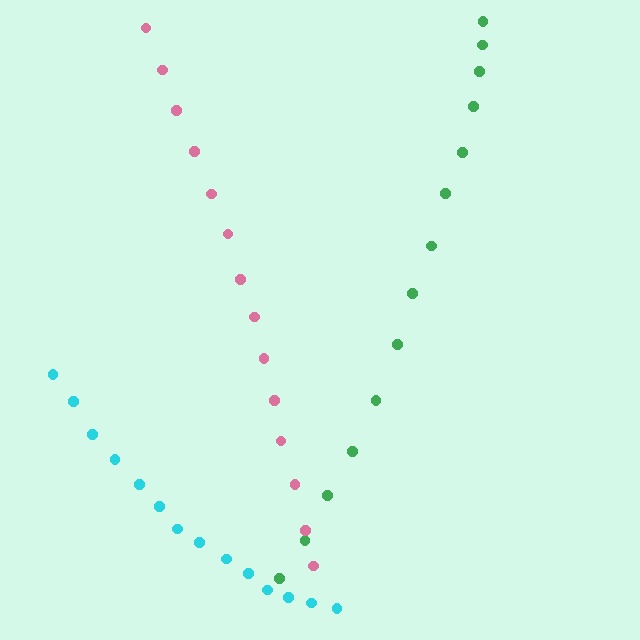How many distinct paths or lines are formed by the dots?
There are 3 distinct paths.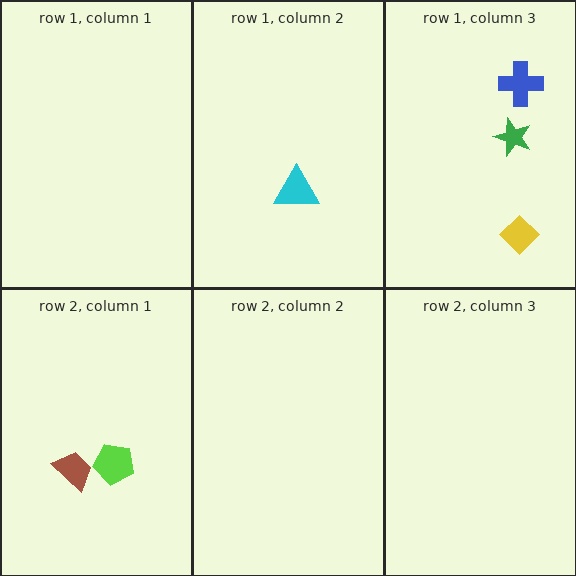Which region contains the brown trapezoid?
The row 2, column 1 region.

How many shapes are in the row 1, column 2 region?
1.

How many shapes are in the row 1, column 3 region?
3.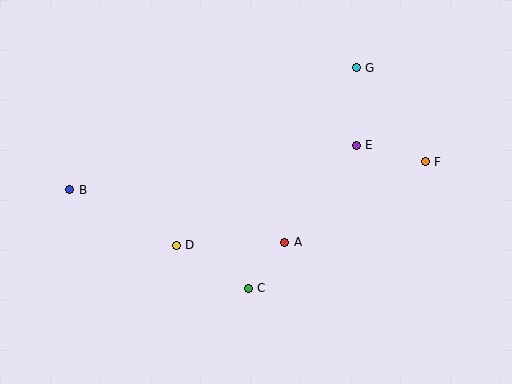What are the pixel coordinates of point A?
Point A is at (285, 242).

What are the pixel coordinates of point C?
Point C is at (248, 288).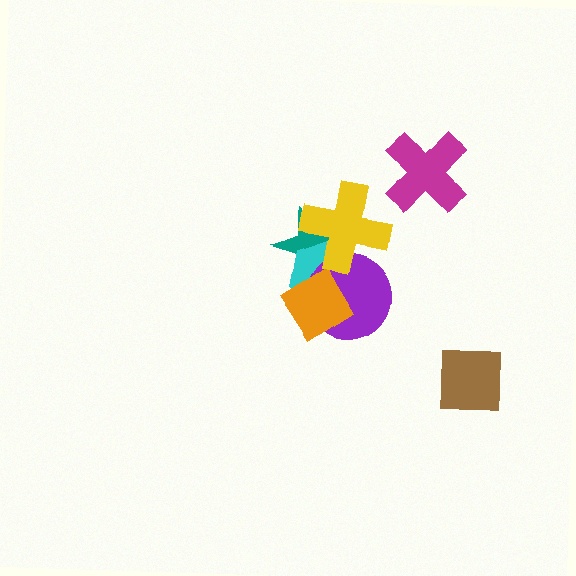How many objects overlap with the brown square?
0 objects overlap with the brown square.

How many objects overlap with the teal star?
4 objects overlap with the teal star.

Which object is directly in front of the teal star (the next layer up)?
The cyan hexagon is directly in front of the teal star.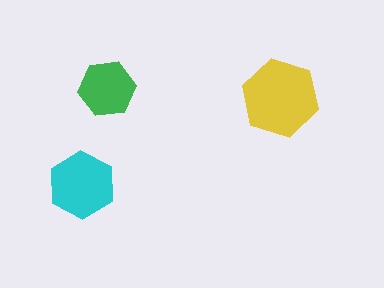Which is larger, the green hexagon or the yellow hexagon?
The yellow one.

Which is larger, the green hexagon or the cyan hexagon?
The cyan one.